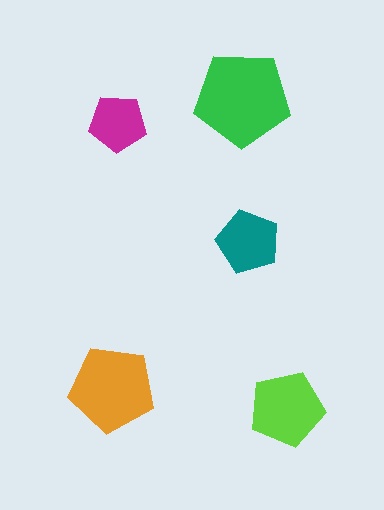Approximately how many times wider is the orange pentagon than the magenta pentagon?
About 1.5 times wider.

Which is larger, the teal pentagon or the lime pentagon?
The lime one.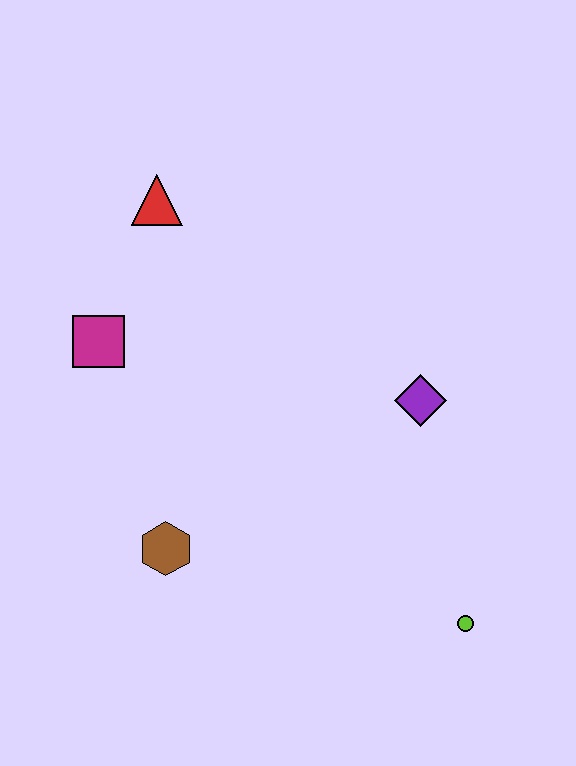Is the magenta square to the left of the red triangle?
Yes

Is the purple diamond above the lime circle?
Yes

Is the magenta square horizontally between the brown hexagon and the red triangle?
No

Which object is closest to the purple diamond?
The lime circle is closest to the purple diamond.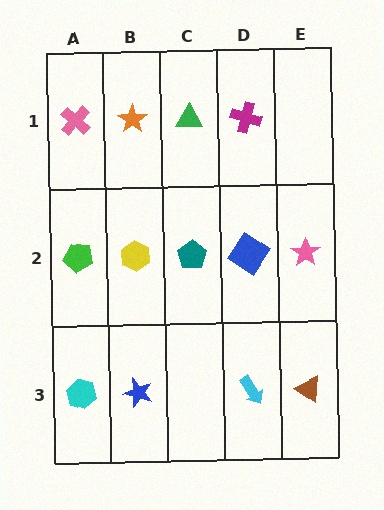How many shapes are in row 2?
5 shapes.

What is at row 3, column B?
A blue star.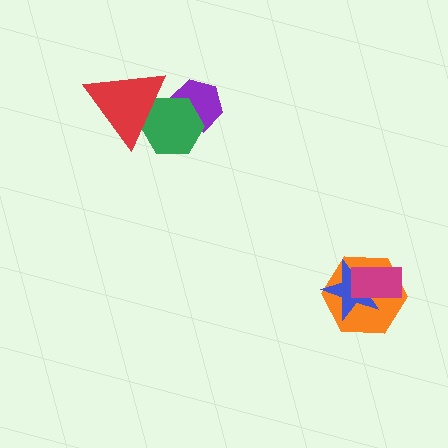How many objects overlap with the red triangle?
1 object overlaps with the red triangle.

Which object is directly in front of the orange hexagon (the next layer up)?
The blue star is directly in front of the orange hexagon.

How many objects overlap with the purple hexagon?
1 object overlaps with the purple hexagon.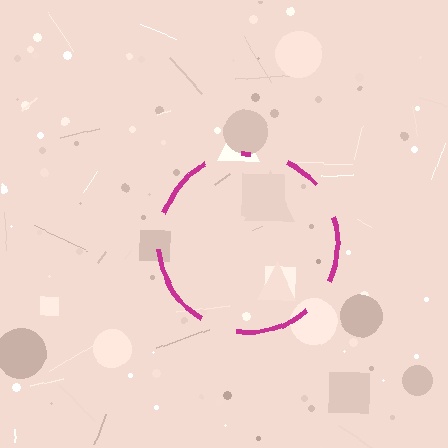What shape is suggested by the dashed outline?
The dashed outline suggests a circle.